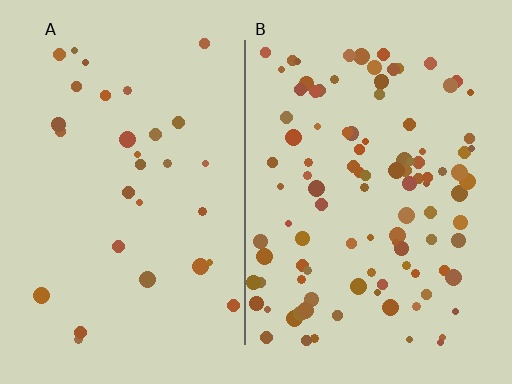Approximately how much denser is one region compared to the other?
Approximately 3.4× — region B over region A.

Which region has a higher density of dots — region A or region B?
B (the right).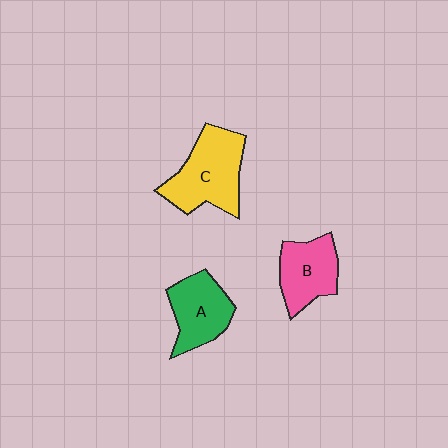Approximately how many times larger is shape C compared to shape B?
Approximately 1.4 times.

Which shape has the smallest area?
Shape B (pink).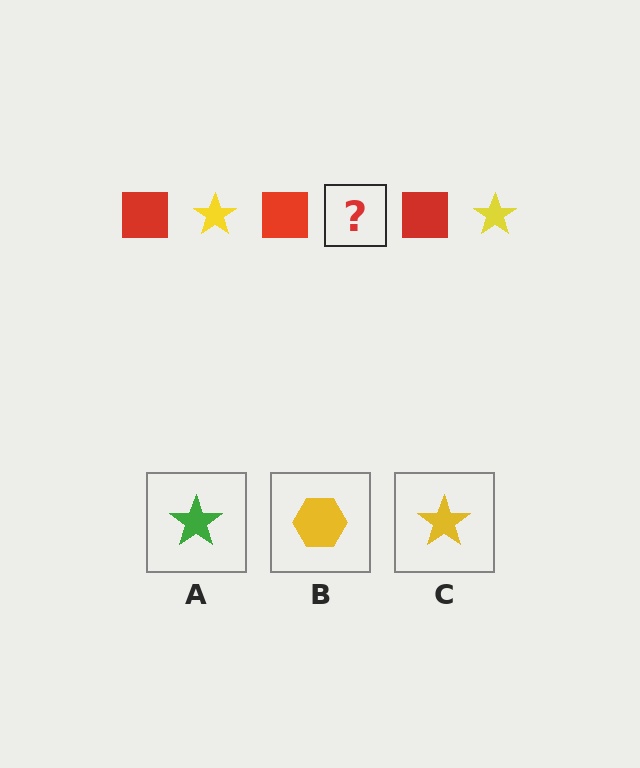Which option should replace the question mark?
Option C.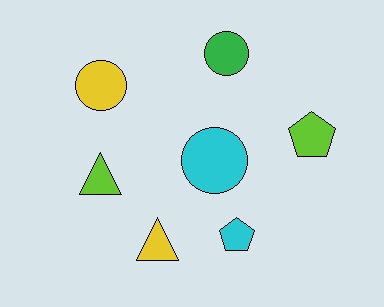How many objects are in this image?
There are 7 objects.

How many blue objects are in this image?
There are no blue objects.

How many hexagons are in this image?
There are no hexagons.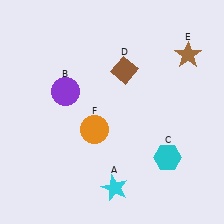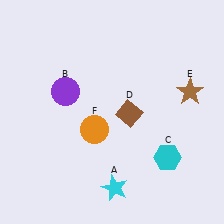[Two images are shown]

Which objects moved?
The objects that moved are: the brown diamond (D), the brown star (E).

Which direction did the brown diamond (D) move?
The brown diamond (D) moved down.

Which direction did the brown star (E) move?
The brown star (E) moved down.